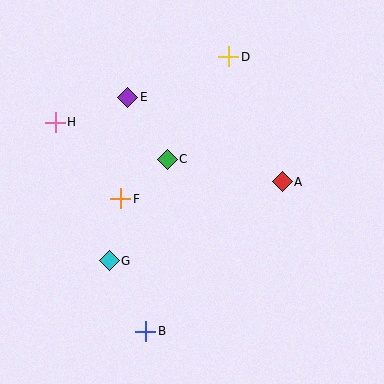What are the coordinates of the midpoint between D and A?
The midpoint between D and A is at (256, 119).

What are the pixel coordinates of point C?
Point C is at (167, 159).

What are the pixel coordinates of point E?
Point E is at (128, 97).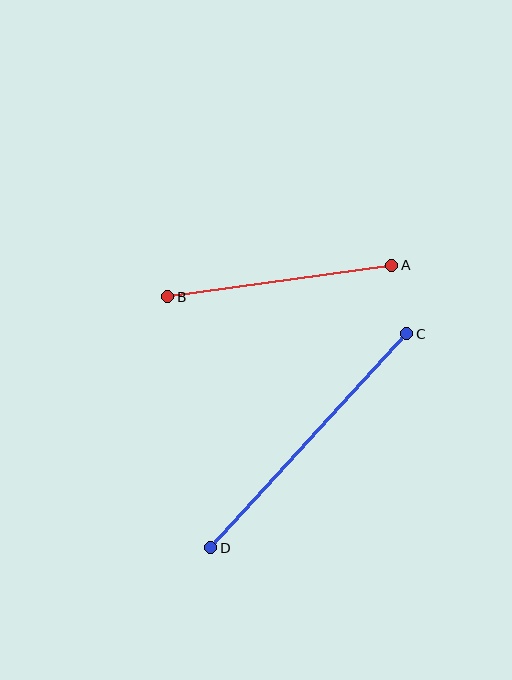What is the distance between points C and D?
The distance is approximately 290 pixels.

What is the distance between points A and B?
The distance is approximately 227 pixels.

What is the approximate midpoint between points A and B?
The midpoint is at approximately (280, 281) pixels.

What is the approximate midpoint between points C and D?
The midpoint is at approximately (309, 441) pixels.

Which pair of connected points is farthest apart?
Points C and D are farthest apart.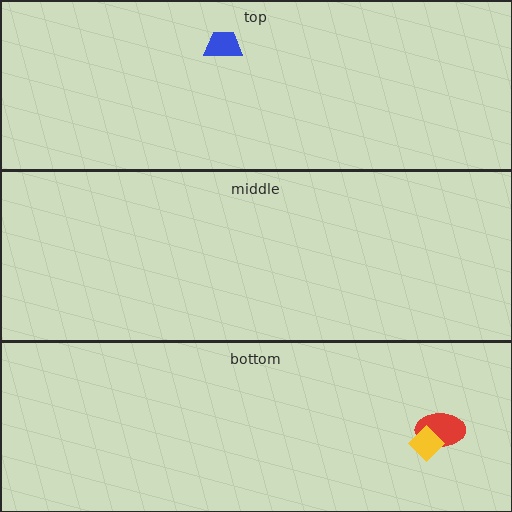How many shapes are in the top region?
1.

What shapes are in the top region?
The blue trapezoid.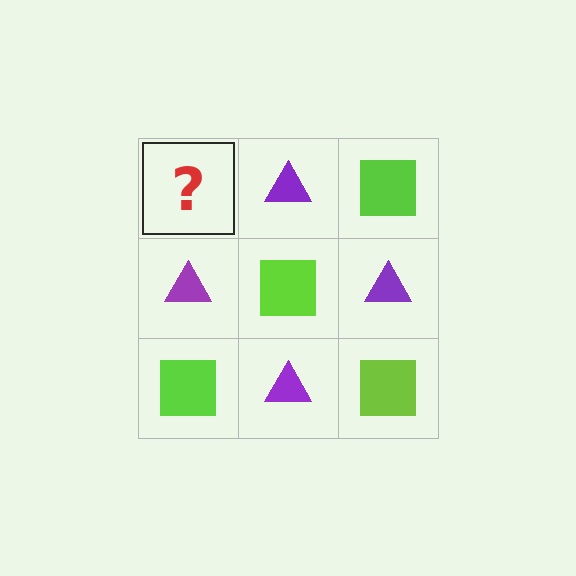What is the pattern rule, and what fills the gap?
The rule is that it alternates lime square and purple triangle in a checkerboard pattern. The gap should be filled with a lime square.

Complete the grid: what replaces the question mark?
The question mark should be replaced with a lime square.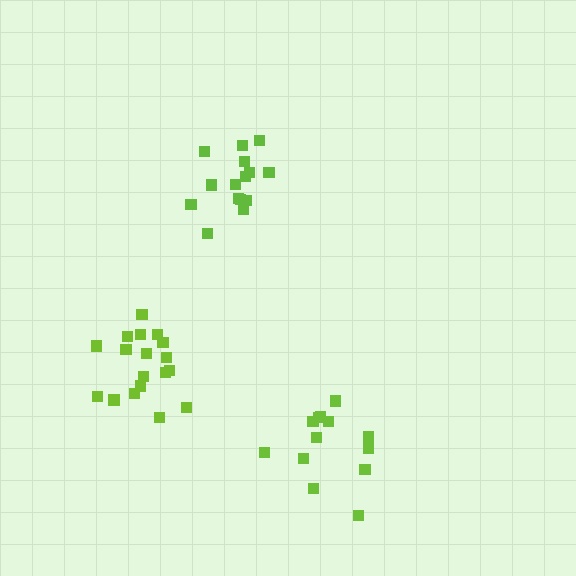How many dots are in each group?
Group 1: 15 dots, Group 2: 13 dots, Group 3: 18 dots (46 total).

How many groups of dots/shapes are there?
There are 3 groups.